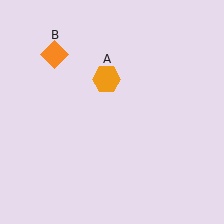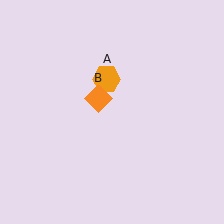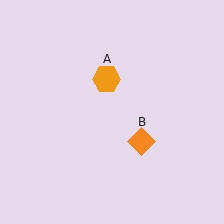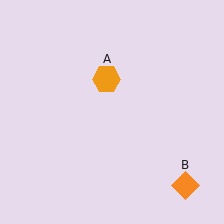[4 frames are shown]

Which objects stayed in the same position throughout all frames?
Orange hexagon (object A) remained stationary.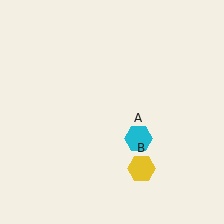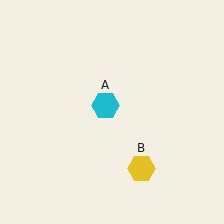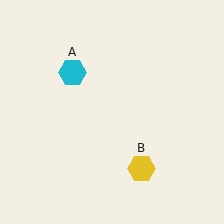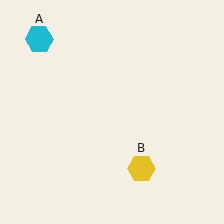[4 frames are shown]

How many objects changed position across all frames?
1 object changed position: cyan hexagon (object A).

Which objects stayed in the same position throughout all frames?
Yellow hexagon (object B) remained stationary.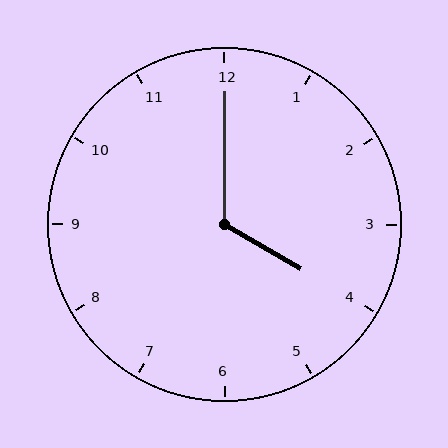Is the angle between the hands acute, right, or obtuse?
It is obtuse.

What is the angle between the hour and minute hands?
Approximately 120 degrees.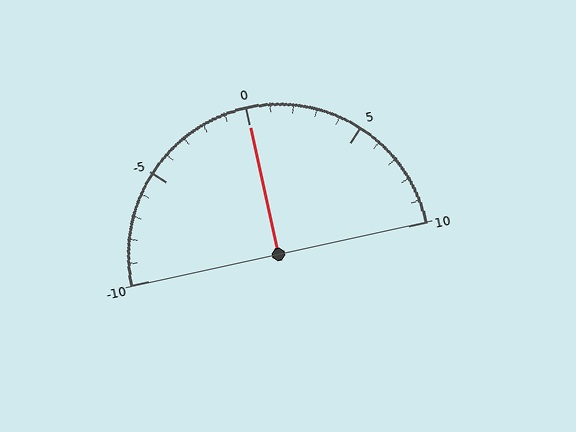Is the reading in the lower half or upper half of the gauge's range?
The reading is in the upper half of the range (-10 to 10).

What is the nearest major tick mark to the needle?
The nearest major tick mark is 0.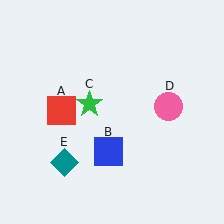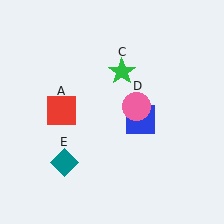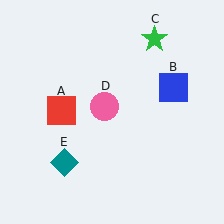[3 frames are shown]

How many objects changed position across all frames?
3 objects changed position: blue square (object B), green star (object C), pink circle (object D).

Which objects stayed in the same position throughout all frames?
Red square (object A) and teal diamond (object E) remained stationary.